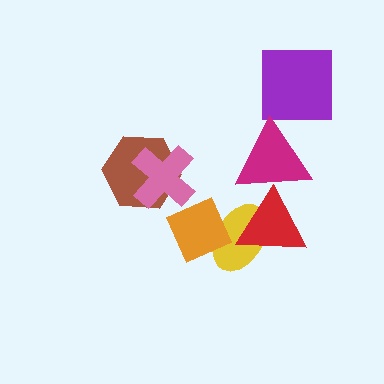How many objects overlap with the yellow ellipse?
2 objects overlap with the yellow ellipse.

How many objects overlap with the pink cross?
1 object overlaps with the pink cross.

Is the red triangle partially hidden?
Yes, it is partially covered by another shape.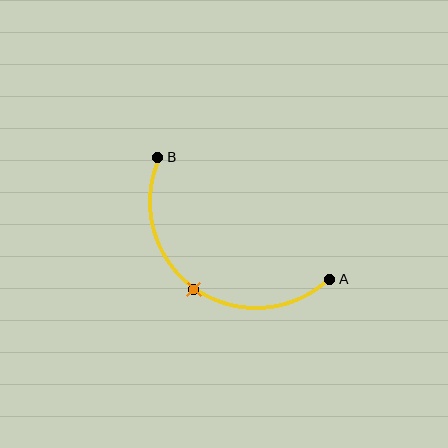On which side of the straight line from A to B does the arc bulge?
The arc bulges below and to the left of the straight line connecting A and B.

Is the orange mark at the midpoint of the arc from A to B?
Yes. The orange mark lies on the arc at equal arc-length from both A and B — it is the arc midpoint.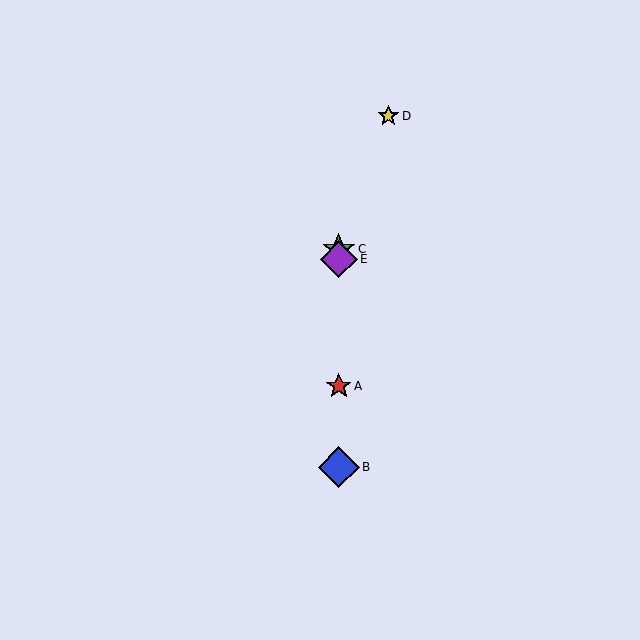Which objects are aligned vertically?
Objects A, B, C, E are aligned vertically.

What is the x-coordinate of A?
Object A is at x≈339.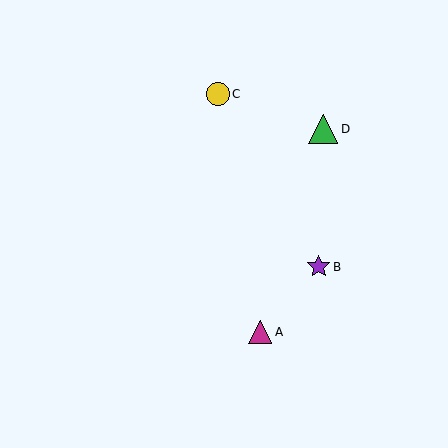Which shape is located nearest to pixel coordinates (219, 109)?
The yellow circle (labeled C) at (218, 94) is nearest to that location.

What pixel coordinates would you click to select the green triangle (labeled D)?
Click at (323, 129) to select the green triangle D.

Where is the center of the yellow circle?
The center of the yellow circle is at (218, 94).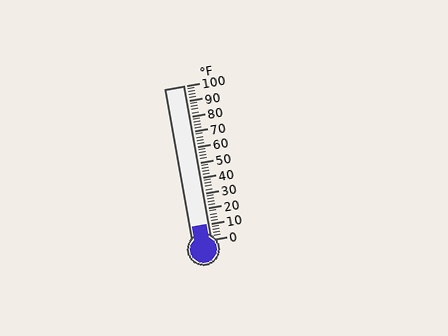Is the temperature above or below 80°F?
The temperature is below 80°F.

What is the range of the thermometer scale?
The thermometer scale ranges from 0°F to 100°F.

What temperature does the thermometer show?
The thermometer shows approximately 10°F.